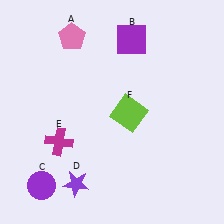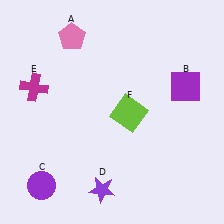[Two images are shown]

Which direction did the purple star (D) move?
The purple star (D) moved right.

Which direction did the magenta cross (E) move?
The magenta cross (E) moved up.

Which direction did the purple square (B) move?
The purple square (B) moved right.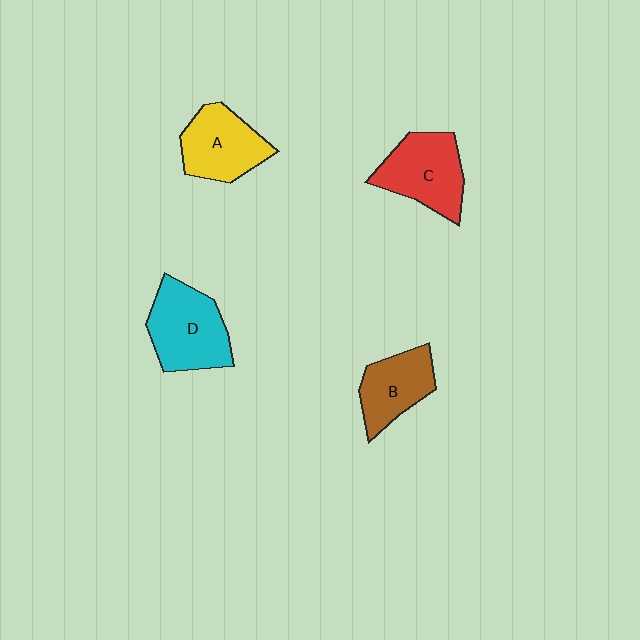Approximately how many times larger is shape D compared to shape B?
Approximately 1.3 times.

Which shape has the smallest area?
Shape B (brown).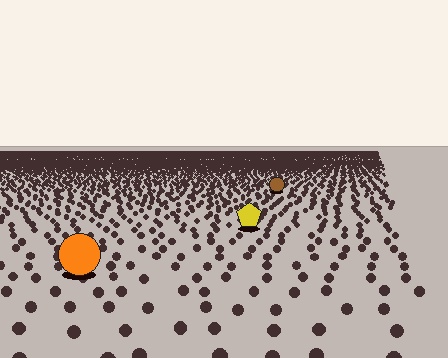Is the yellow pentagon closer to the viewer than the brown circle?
Yes. The yellow pentagon is closer — you can tell from the texture gradient: the ground texture is coarser near it.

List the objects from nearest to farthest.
From nearest to farthest: the orange circle, the yellow pentagon, the brown circle.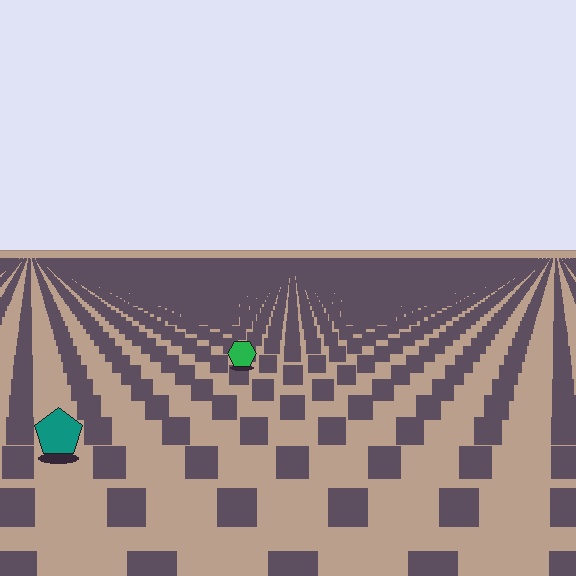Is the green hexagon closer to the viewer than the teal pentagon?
No. The teal pentagon is closer — you can tell from the texture gradient: the ground texture is coarser near it.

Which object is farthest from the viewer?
The green hexagon is farthest from the viewer. It appears smaller and the ground texture around it is denser.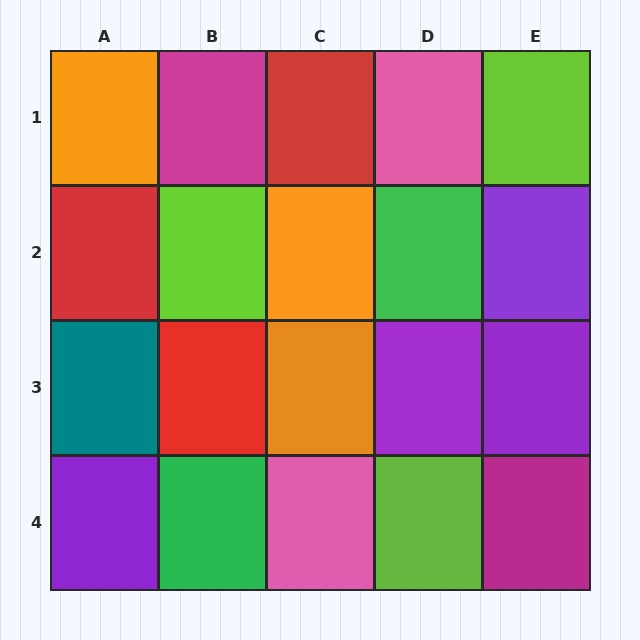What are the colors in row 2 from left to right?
Red, lime, orange, green, purple.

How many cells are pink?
2 cells are pink.